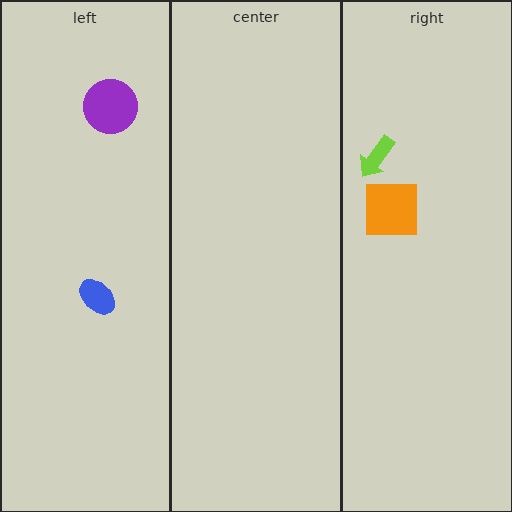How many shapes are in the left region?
2.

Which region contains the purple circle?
The left region.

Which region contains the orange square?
The right region.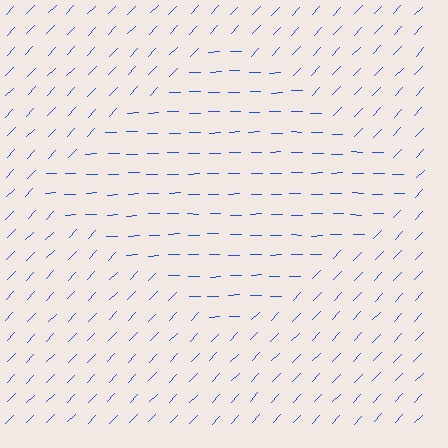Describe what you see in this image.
The image is filled with small blue line segments. A diamond region in the image has lines oriented differently from the surrounding lines, creating a visible texture boundary.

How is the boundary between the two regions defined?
The boundary is defined purely by a change in line orientation (approximately 45 degrees difference). All lines are the same color and thickness.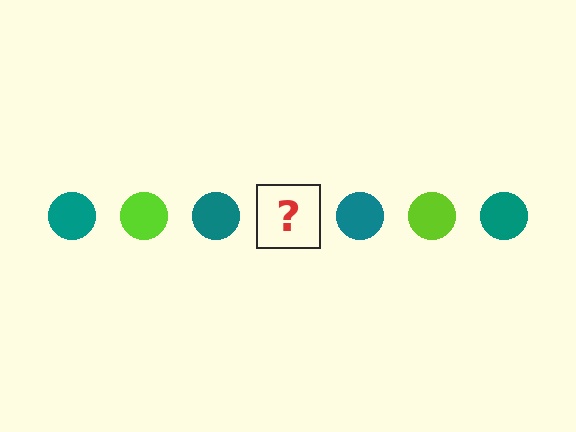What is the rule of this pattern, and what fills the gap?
The rule is that the pattern cycles through teal, lime circles. The gap should be filled with a lime circle.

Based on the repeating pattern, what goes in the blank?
The blank should be a lime circle.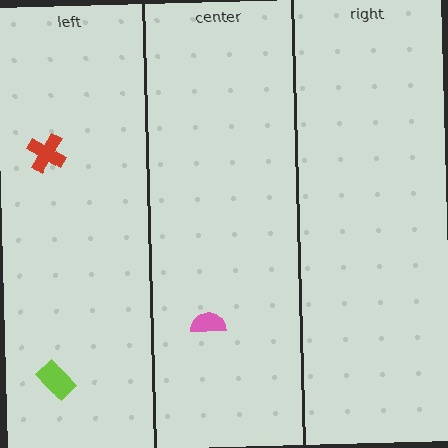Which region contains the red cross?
The left region.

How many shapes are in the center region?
1.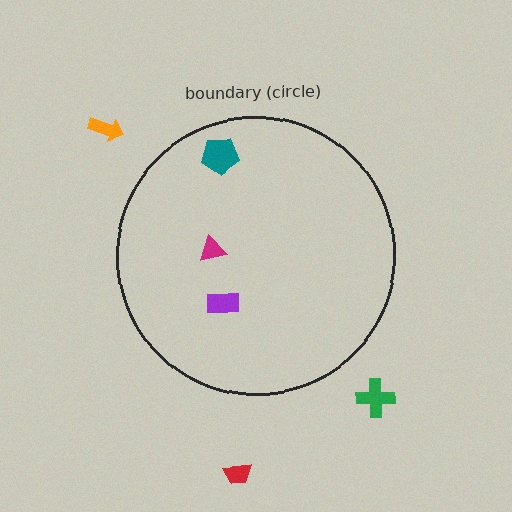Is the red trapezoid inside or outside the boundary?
Outside.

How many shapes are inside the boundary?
3 inside, 3 outside.